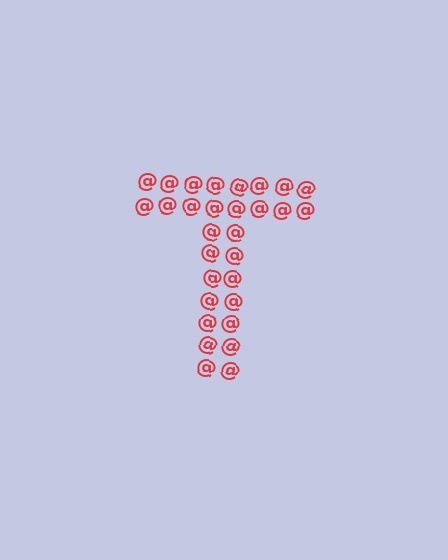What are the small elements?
The small elements are at signs.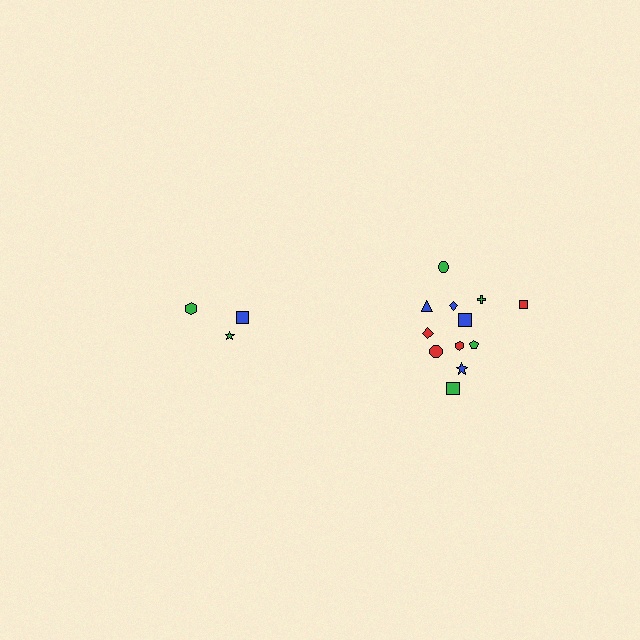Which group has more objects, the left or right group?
The right group.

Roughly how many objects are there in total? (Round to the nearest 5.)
Roughly 15 objects in total.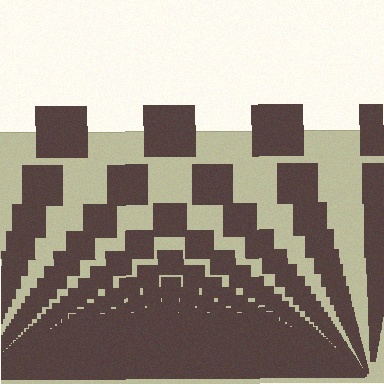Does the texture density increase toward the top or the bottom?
Density increases toward the bottom.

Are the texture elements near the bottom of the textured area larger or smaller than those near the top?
Smaller. The gradient is inverted — elements near the bottom are smaller and denser.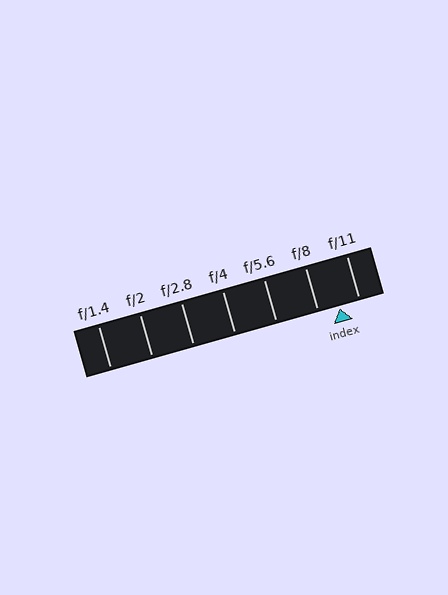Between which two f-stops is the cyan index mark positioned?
The index mark is between f/8 and f/11.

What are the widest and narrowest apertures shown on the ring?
The widest aperture shown is f/1.4 and the narrowest is f/11.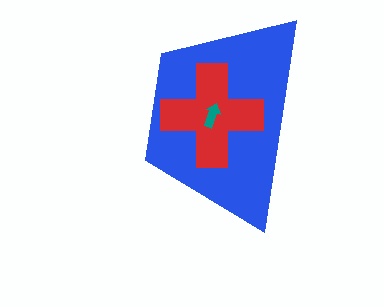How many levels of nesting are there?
3.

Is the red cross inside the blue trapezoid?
Yes.